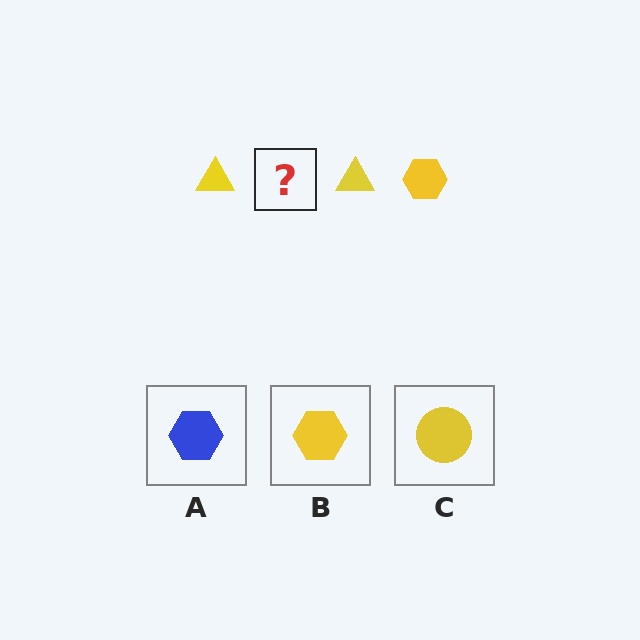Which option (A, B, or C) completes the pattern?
B.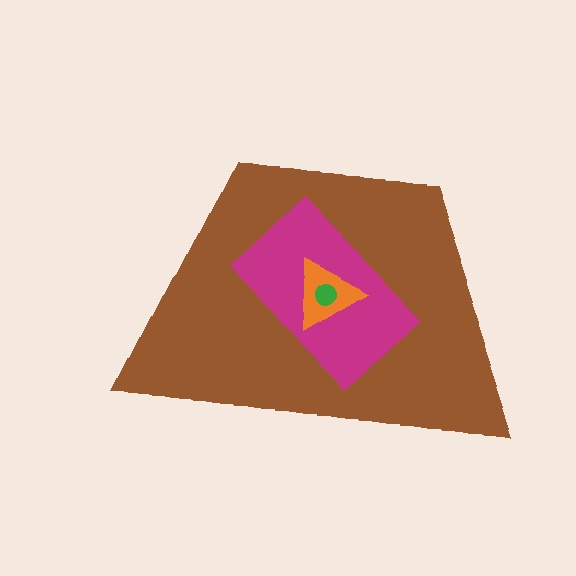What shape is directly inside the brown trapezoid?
The magenta rectangle.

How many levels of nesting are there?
4.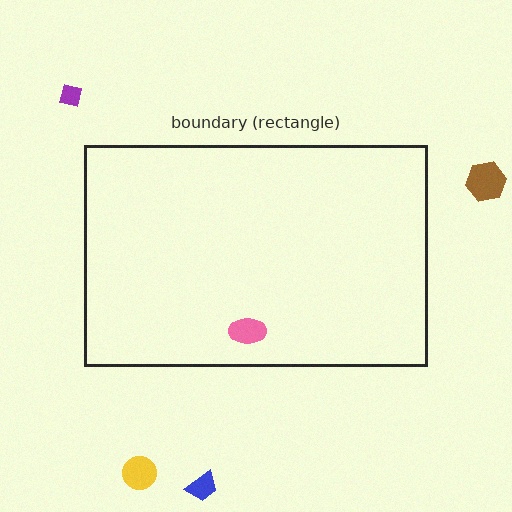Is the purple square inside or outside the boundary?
Outside.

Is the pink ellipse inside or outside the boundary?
Inside.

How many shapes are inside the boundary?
1 inside, 4 outside.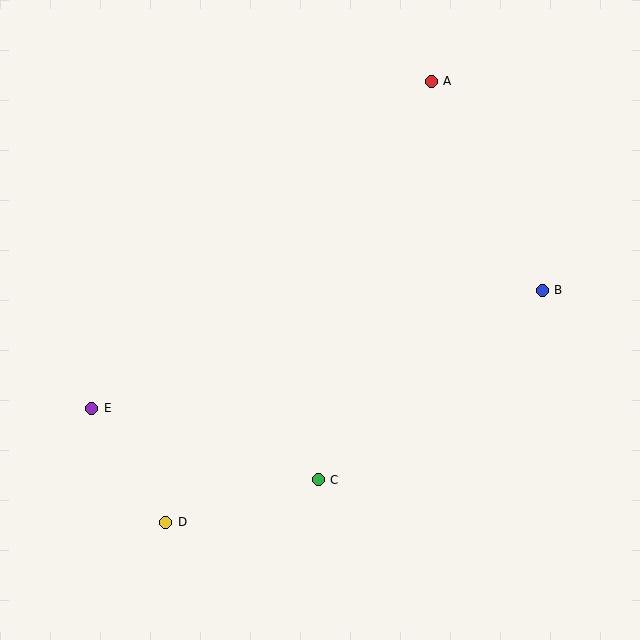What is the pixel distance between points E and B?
The distance between E and B is 466 pixels.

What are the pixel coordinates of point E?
Point E is at (92, 408).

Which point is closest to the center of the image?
Point C at (318, 480) is closest to the center.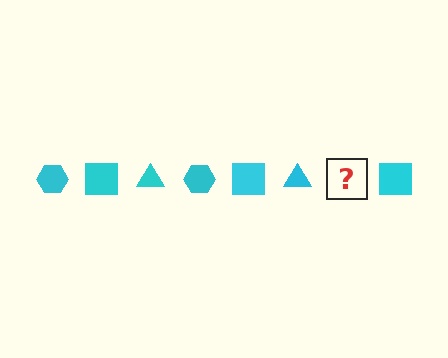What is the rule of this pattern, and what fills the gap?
The rule is that the pattern cycles through hexagon, square, triangle shapes in cyan. The gap should be filled with a cyan hexagon.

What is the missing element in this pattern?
The missing element is a cyan hexagon.